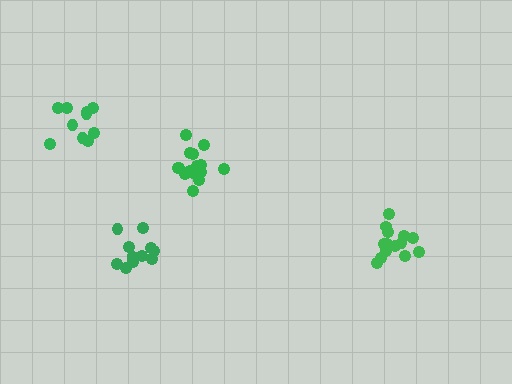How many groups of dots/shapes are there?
There are 4 groups.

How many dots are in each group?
Group 1: 14 dots, Group 2: 10 dots, Group 3: 12 dots, Group 4: 15 dots (51 total).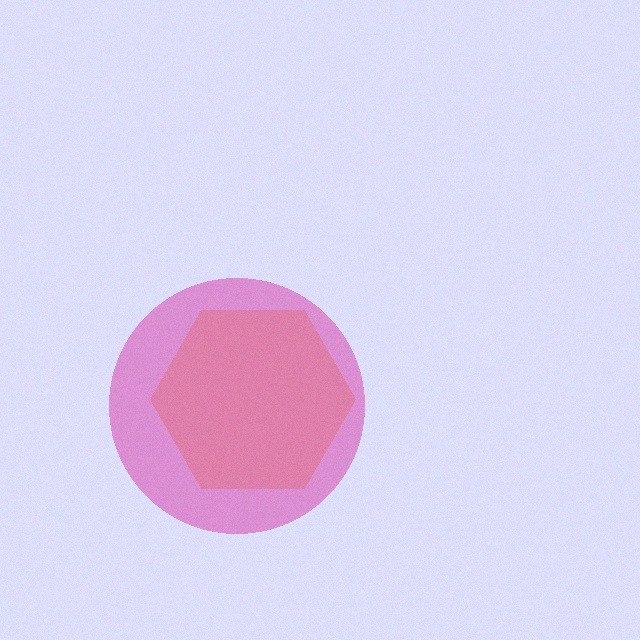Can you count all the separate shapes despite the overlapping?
Yes, there are 2 separate shapes.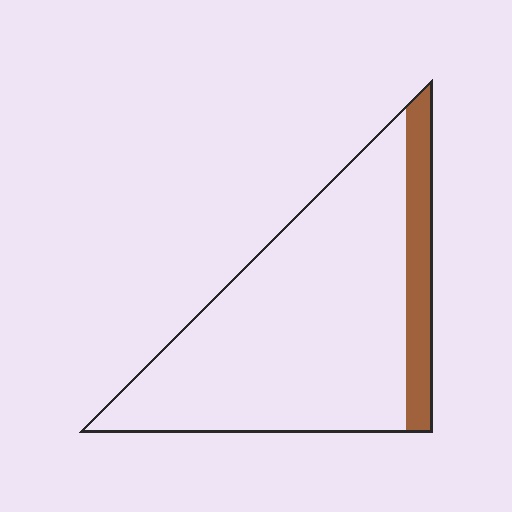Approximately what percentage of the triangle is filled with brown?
Approximately 15%.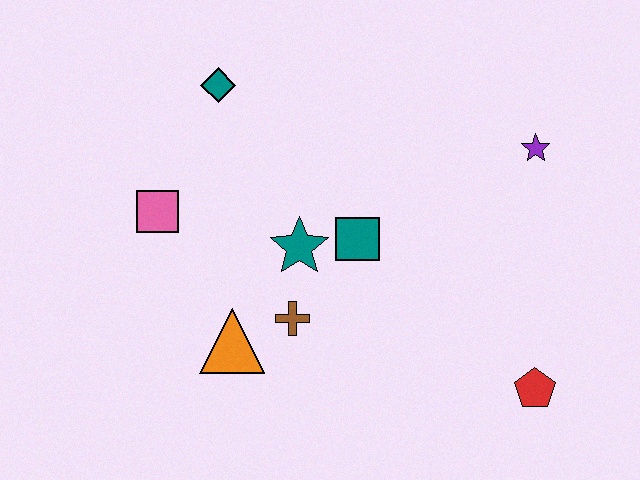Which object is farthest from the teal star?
The red pentagon is farthest from the teal star.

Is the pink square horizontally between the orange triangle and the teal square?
No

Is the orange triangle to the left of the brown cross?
Yes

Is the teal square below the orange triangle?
No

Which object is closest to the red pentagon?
The teal square is closest to the red pentagon.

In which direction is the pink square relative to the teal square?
The pink square is to the left of the teal square.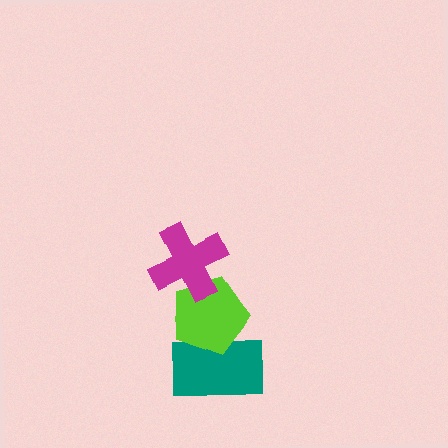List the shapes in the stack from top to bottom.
From top to bottom: the magenta cross, the lime pentagon, the teal rectangle.